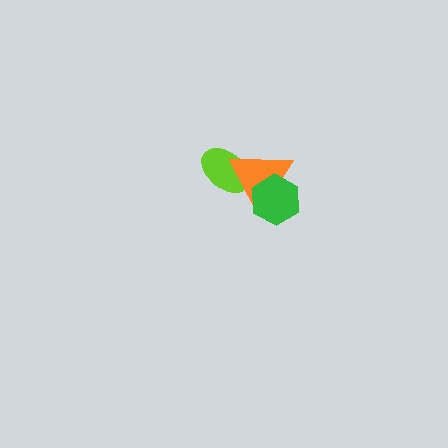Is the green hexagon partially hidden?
No, no other shape covers it.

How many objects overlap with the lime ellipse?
1 object overlaps with the lime ellipse.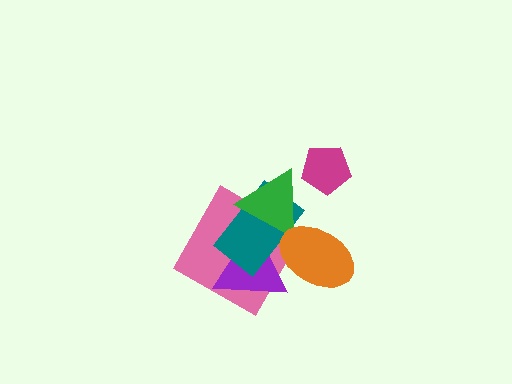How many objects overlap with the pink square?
4 objects overlap with the pink square.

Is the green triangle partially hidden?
Yes, it is partially covered by another shape.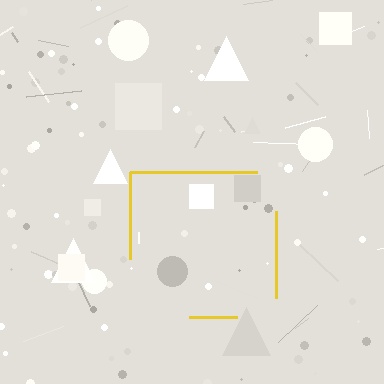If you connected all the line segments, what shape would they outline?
They would outline a square.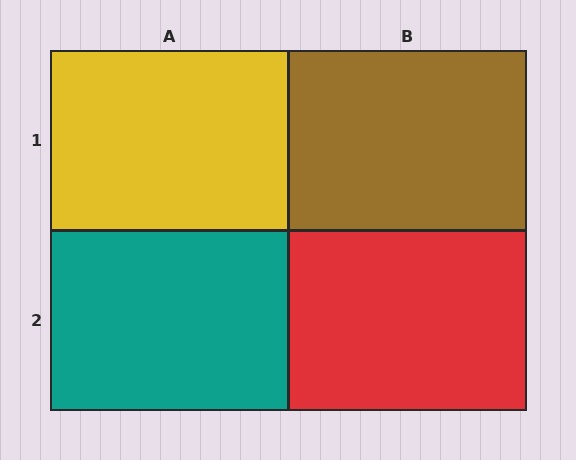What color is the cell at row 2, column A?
Teal.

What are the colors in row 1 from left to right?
Yellow, brown.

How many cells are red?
1 cell is red.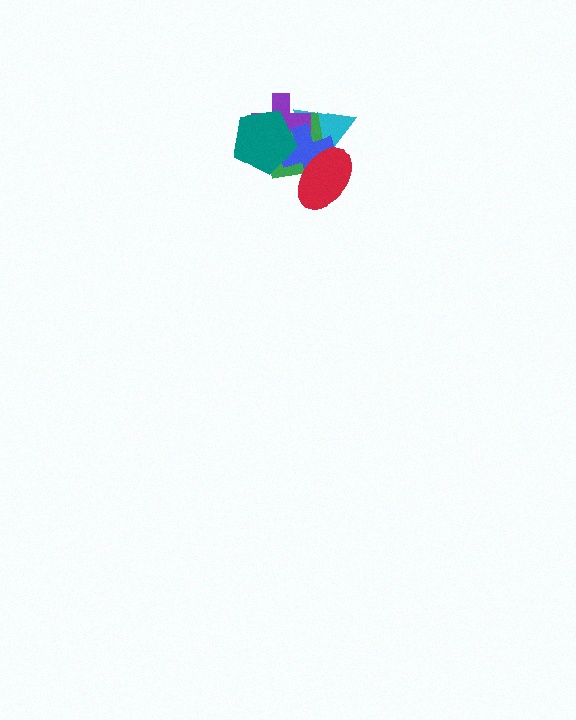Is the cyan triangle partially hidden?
Yes, it is partially covered by another shape.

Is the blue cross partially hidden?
Yes, it is partially covered by another shape.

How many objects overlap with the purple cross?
4 objects overlap with the purple cross.